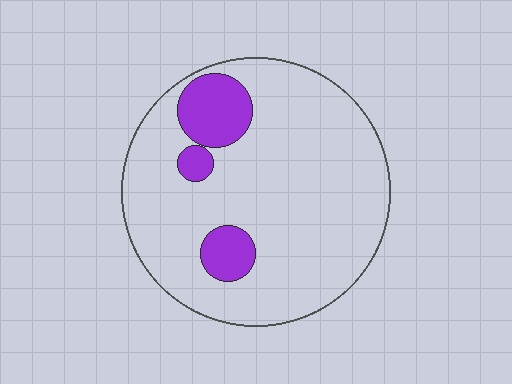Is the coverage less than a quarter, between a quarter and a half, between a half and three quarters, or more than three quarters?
Less than a quarter.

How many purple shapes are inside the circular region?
3.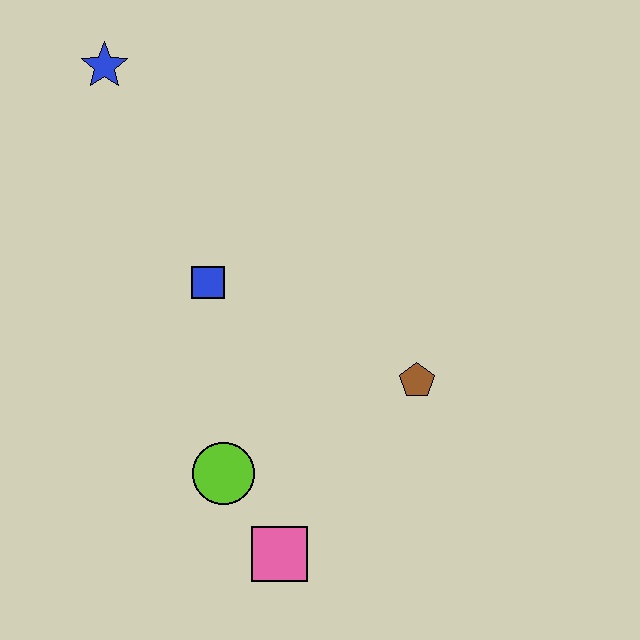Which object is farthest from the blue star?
The pink square is farthest from the blue star.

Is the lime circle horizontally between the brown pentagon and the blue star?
Yes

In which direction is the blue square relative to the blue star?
The blue square is below the blue star.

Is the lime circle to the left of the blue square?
No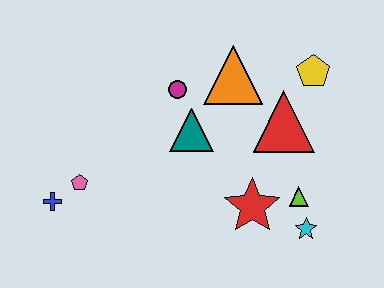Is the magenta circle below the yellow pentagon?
Yes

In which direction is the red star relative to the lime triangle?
The red star is to the left of the lime triangle.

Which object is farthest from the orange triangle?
The blue cross is farthest from the orange triangle.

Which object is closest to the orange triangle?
The magenta circle is closest to the orange triangle.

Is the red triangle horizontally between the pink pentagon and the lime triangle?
Yes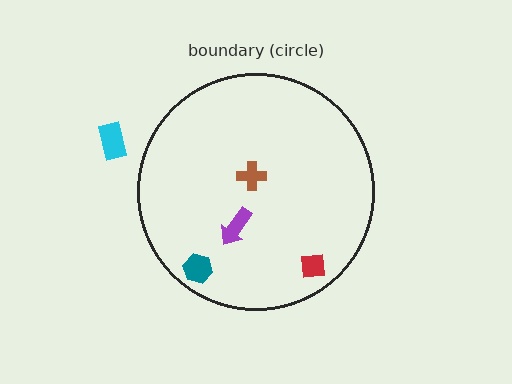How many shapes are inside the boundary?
4 inside, 1 outside.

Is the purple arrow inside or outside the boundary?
Inside.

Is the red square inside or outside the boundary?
Inside.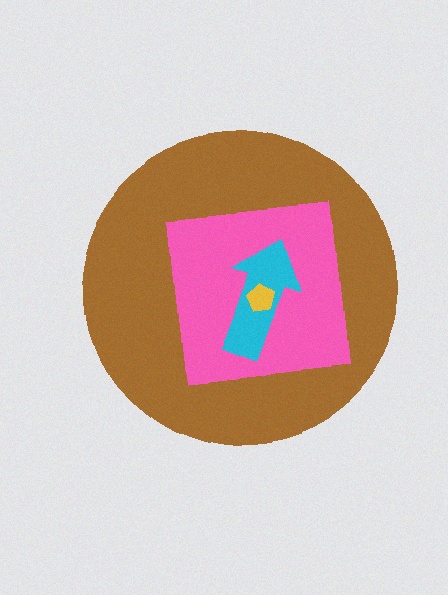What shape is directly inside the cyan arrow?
The yellow pentagon.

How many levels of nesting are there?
4.